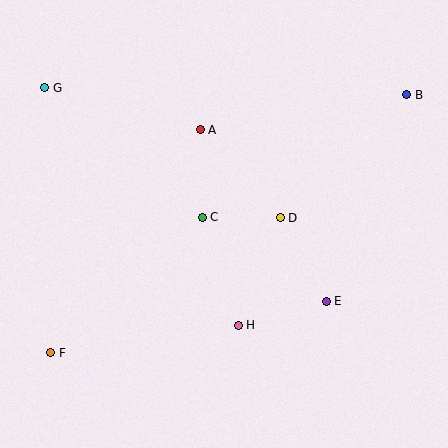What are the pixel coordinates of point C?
Point C is at (202, 217).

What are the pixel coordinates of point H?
Point H is at (238, 325).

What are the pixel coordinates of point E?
Point E is at (326, 301).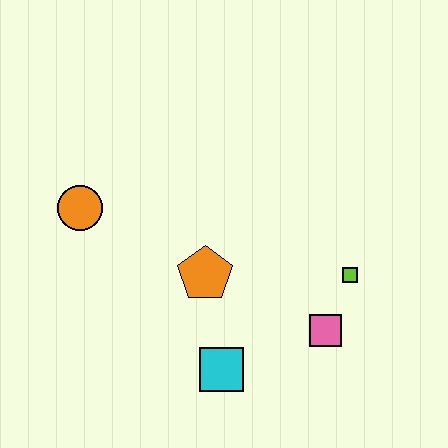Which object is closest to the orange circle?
The orange pentagon is closest to the orange circle.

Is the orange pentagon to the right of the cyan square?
No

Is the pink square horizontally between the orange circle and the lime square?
Yes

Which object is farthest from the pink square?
The orange circle is farthest from the pink square.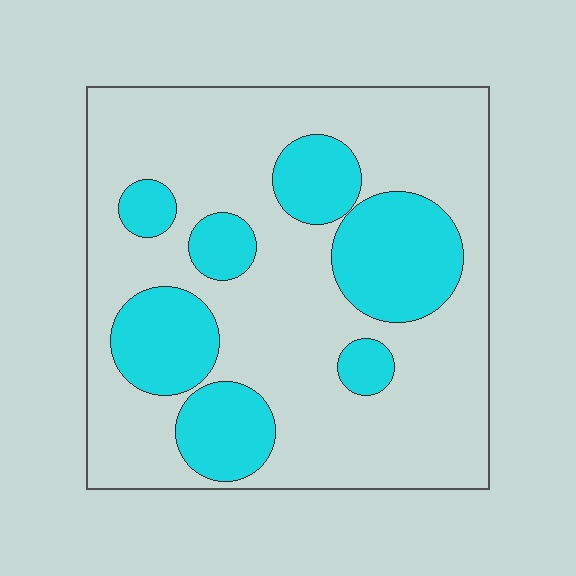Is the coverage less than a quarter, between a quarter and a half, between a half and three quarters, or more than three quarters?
Between a quarter and a half.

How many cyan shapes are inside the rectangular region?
7.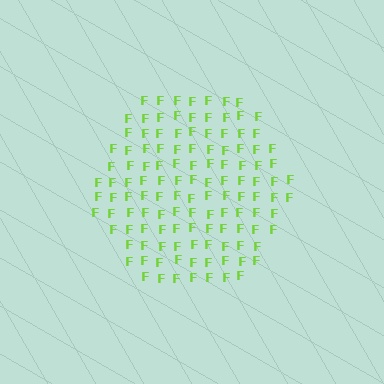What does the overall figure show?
The overall figure shows a hexagon.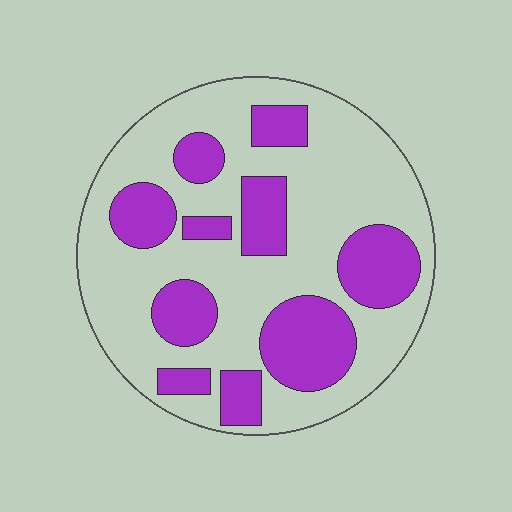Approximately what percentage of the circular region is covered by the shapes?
Approximately 35%.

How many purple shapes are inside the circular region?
10.